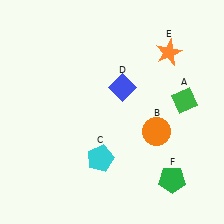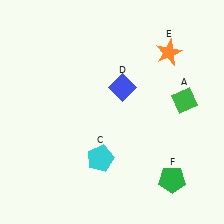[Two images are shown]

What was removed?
The orange circle (B) was removed in Image 2.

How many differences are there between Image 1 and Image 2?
There is 1 difference between the two images.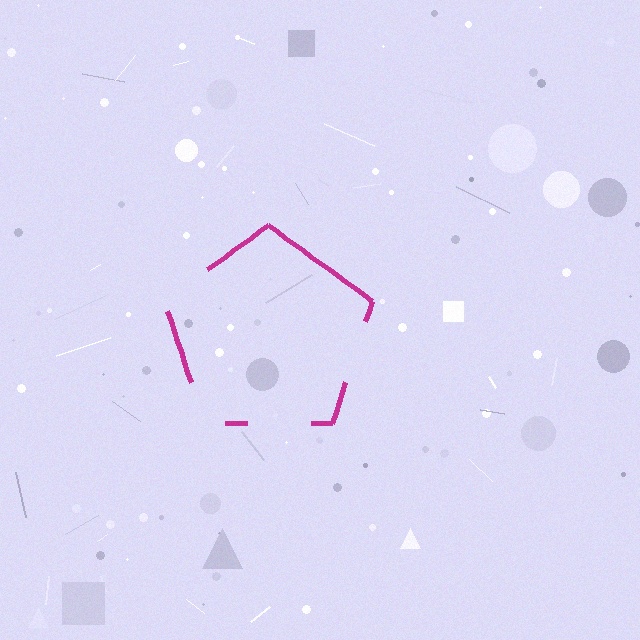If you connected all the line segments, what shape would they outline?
They would outline a pentagon.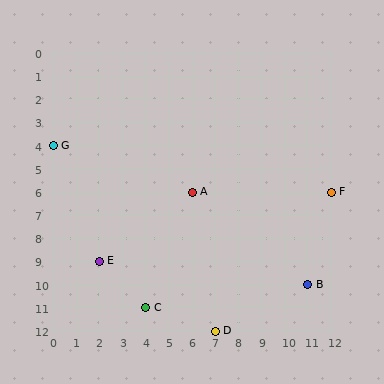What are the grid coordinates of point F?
Point F is at grid coordinates (12, 6).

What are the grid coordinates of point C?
Point C is at grid coordinates (4, 11).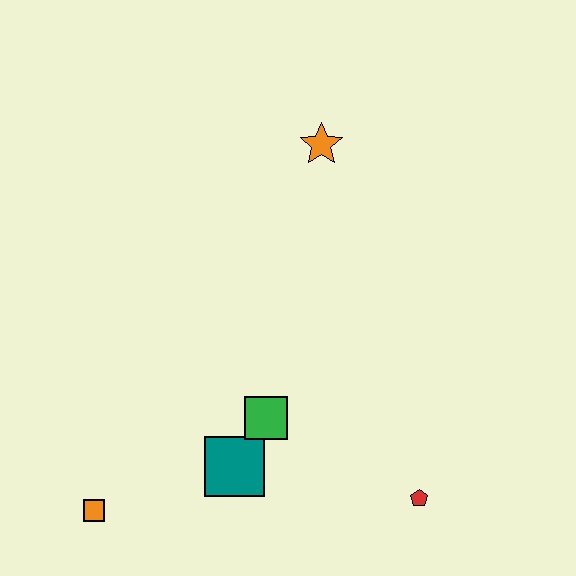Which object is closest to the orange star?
The green square is closest to the orange star.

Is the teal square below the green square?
Yes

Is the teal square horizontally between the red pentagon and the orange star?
No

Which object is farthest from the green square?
The orange star is farthest from the green square.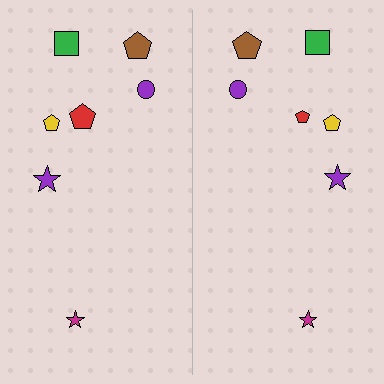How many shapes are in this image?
There are 14 shapes in this image.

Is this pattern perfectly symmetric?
No, the pattern is not perfectly symmetric. The red pentagon on the right side has a different size than its mirror counterpart.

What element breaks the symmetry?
The red pentagon on the right side has a different size than its mirror counterpart.